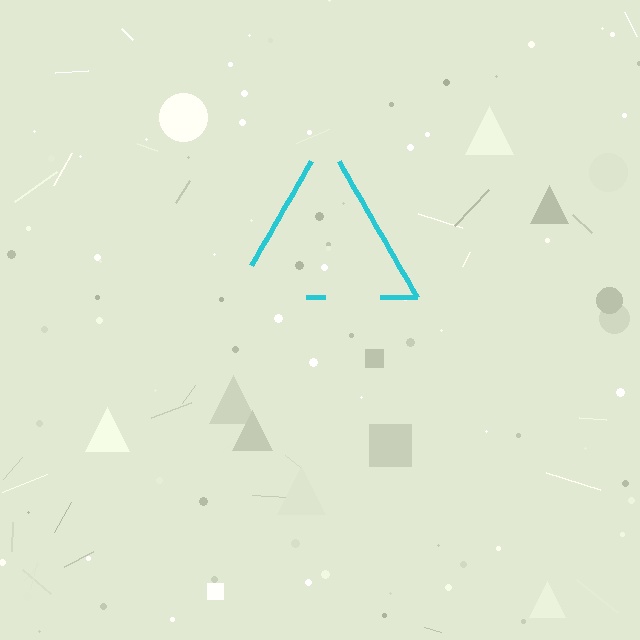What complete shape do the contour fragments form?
The contour fragments form a triangle.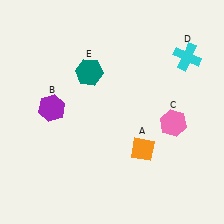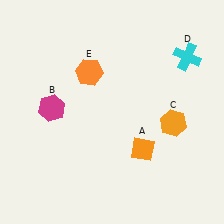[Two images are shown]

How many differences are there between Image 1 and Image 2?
There are 3 differences between the two images.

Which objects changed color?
B changed from purple to magenta. C changed from pink to orange. E changed from teal to orange.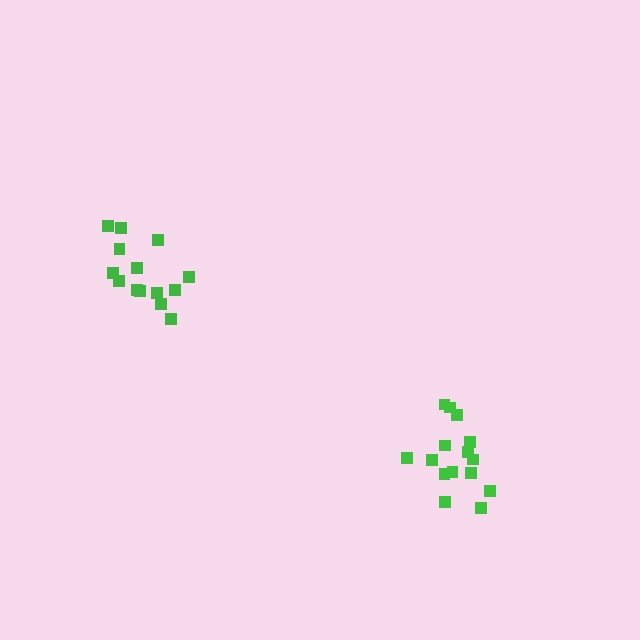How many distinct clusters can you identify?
There are 2 distinct clusters.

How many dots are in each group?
Group 1: 14 dots, Group 2: 15 dots (29 total).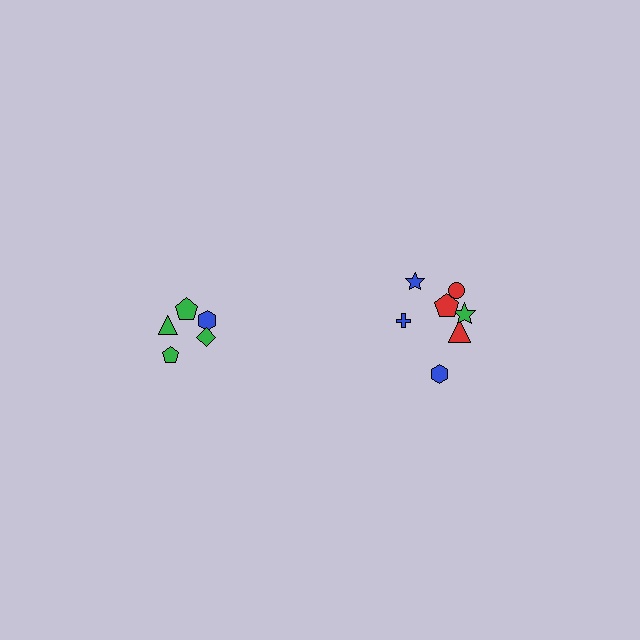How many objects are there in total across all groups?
There are 12 objects.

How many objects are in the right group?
There are 7 objects.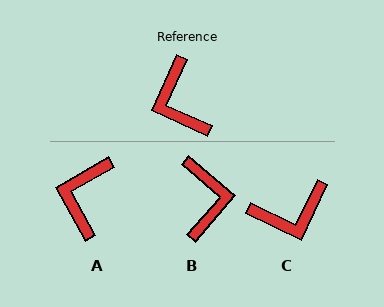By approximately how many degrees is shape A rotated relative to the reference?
Approximately 36 degrees clockwise.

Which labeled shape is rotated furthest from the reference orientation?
B, about 163 degrees away.